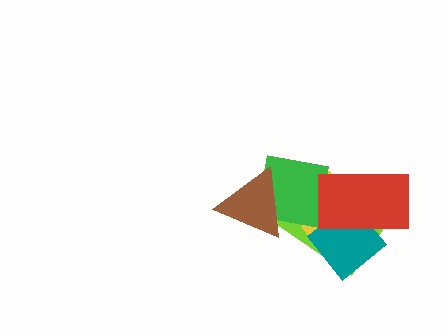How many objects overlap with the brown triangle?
3 objects overlap with the brown triangle.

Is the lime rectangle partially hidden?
Yes, it is partially covered by another shape.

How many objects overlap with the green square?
3 objects overlap with the green square.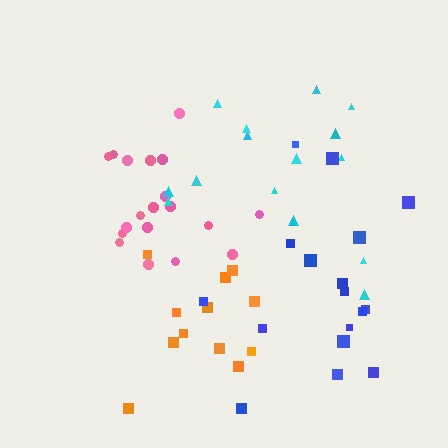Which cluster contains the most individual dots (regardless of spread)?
Pink (19).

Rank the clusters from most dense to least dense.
pink, orange, blue, cyan.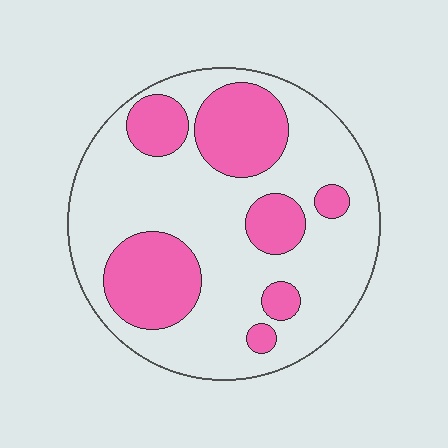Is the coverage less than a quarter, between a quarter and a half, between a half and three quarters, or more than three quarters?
Between a quarter and a half.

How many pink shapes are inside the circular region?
7.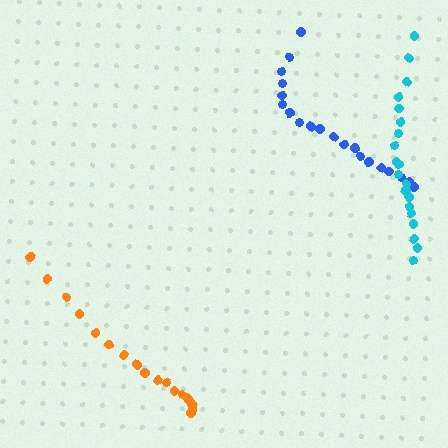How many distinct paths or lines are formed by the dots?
There are 3 distinct paths.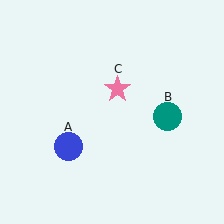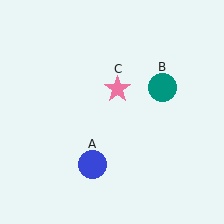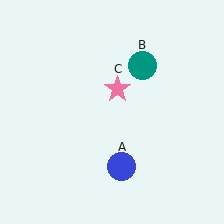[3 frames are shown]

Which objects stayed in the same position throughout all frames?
Pink star (object C) remained stationary.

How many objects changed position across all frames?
2 objects changed position: blue circle (object A), teal circle (object B).